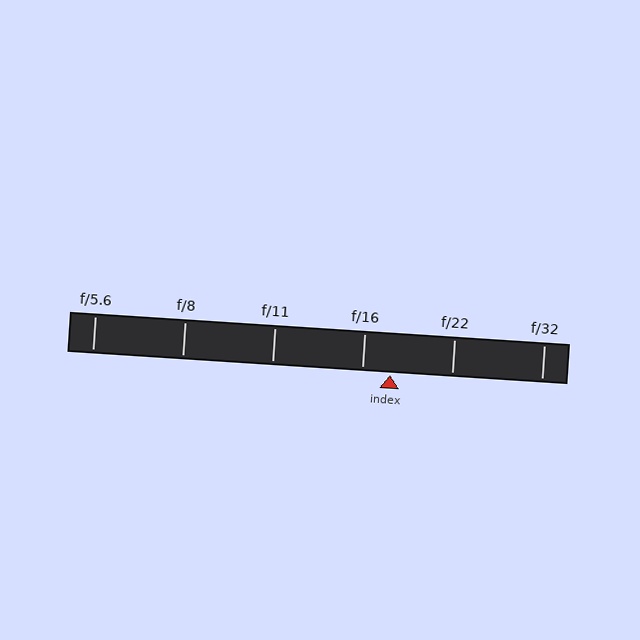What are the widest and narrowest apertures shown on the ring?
The widest aperture shown is f/5.6 and the narrowest is f/32.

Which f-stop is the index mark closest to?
The index mark is closest to f/16.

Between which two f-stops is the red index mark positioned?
The index mark is between f/16 and f/22.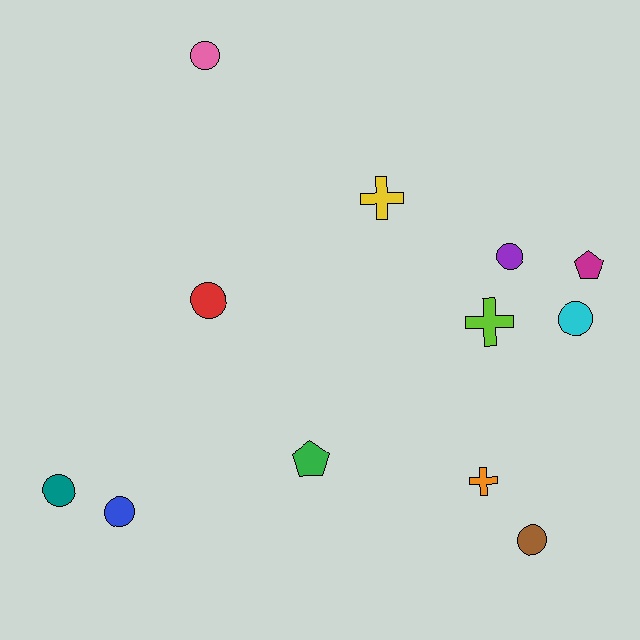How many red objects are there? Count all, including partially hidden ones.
There is 1 red object.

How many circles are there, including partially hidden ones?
There are 7 circles.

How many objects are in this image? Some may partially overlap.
There are 12 objects.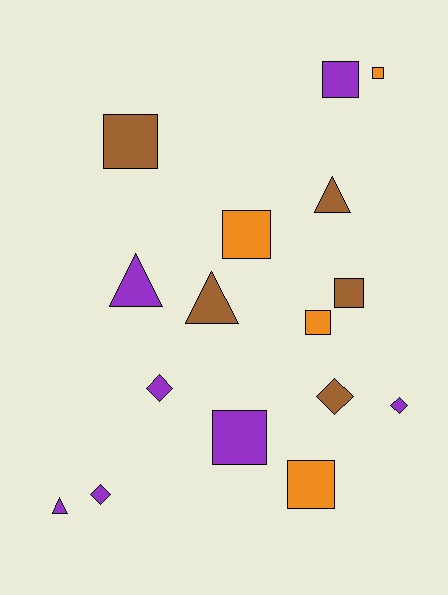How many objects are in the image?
There are 16 objects.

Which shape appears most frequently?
Square, with 8 objects.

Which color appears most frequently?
Purple, with 7 objects.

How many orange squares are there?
There are 4 orange squares.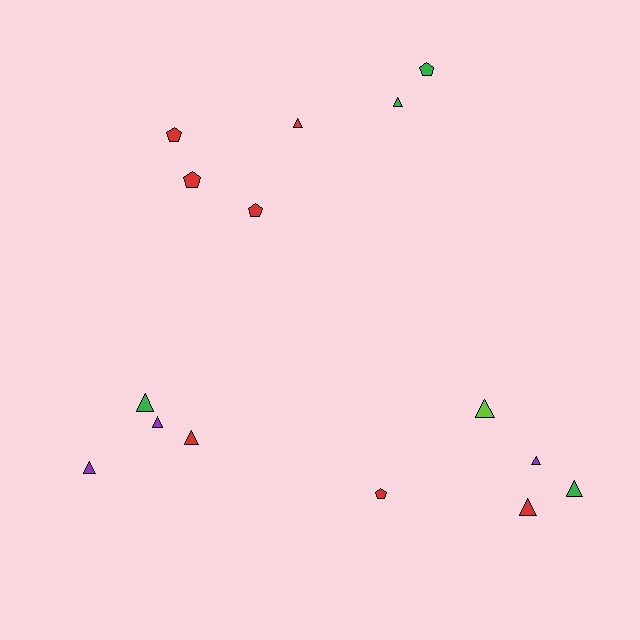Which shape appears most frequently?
Triangle, with 10 objects.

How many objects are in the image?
There are 15 objects.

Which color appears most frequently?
Red, with 7 objects.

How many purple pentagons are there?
There are no purple pentagons.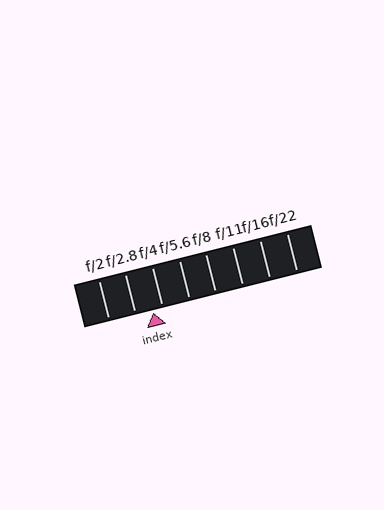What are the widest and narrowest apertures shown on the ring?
The widest aperture shown is f/2 and the narrowest is f/22.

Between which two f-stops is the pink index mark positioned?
The index mark is between f/2.8 and f/4.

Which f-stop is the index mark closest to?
The index mark is closest to f/4.